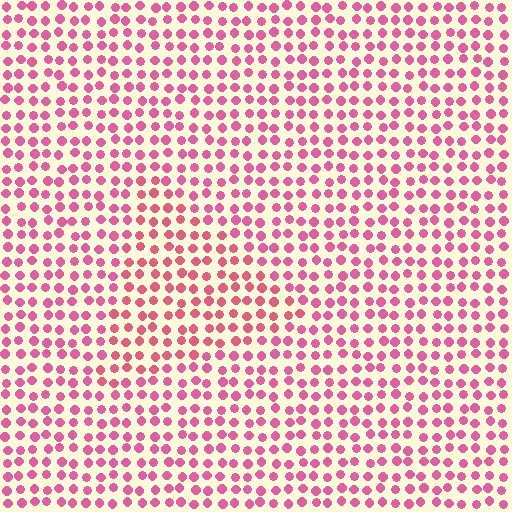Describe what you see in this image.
The image is filled with small pink elements in a uniform arrangement. A triangle-shaped region is visible where the elements are tinted to a slightly different hue, forming a subtle color boundary.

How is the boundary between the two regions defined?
The boundary is defined purely by a slight shift in hue (about 16 degrees). Spacing, size, and orientation are identical on both sides.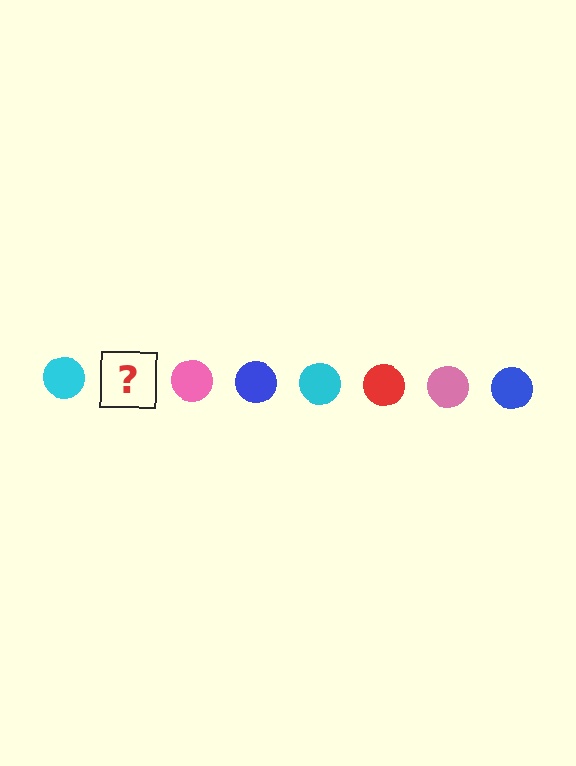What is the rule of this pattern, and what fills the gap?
The rule is that the pattern cycles through cyan, red, pink, blue circles. The gap should be filled with a red circle.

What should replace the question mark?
The question mark should be replaced with a red circle.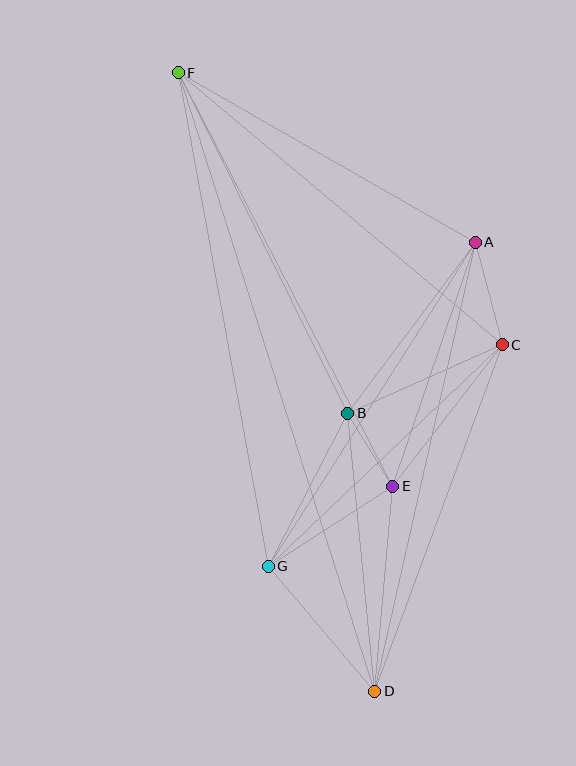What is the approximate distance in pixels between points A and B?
The distance between A and B is approximately 213 pixels.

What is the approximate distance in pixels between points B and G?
The distance between B and G is approximately 172 pixels.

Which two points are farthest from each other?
Points D and F are farthest from each other.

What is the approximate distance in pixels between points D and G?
The distance between D and G is approximately 164 pixels.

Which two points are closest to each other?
Points B and E are closest to each other.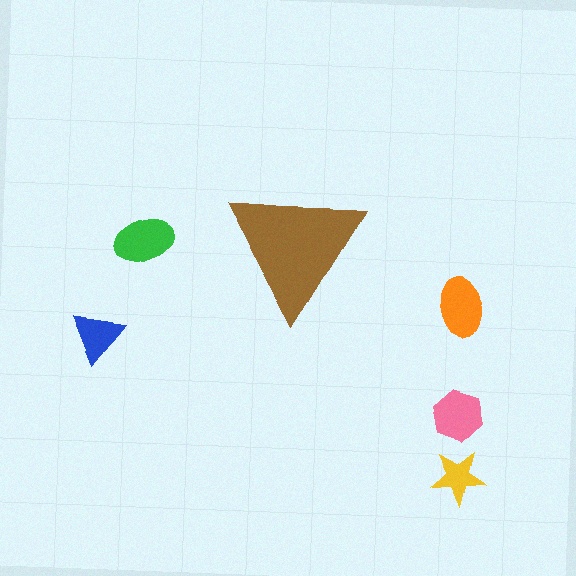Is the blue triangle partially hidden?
No, the blue triangle is fully visible.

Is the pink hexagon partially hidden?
No, the pink hexagon is fully visible.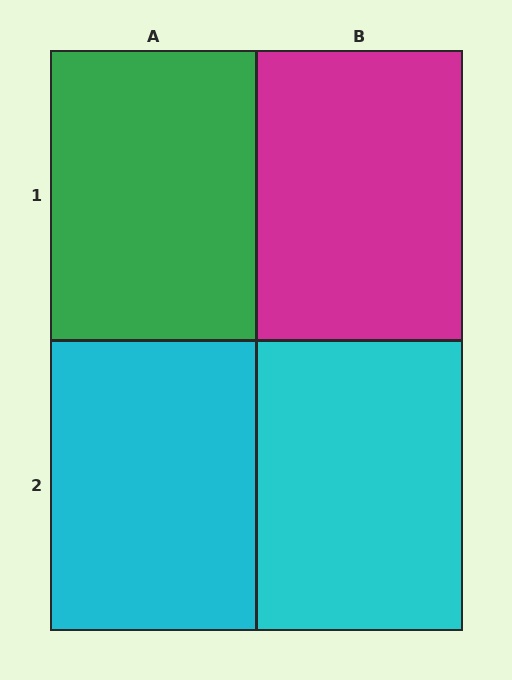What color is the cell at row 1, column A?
Green.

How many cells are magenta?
1 cell is magenta.